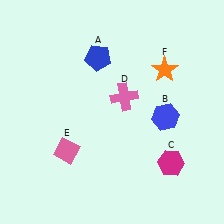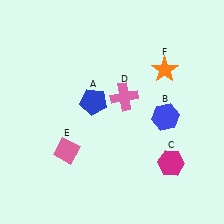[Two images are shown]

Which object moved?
The blue pentagon (A) moved down.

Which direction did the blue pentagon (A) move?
The blue pentagon (A) moved down.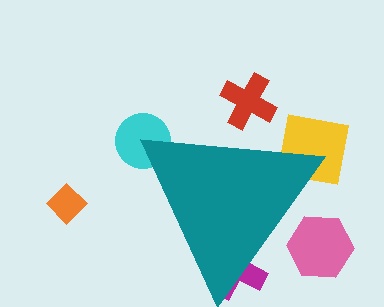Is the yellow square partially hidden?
Yes, the yellow square is partially hidden behind the teal triangle.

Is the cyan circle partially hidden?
Yes, the cyan circle is partially hidden behind the teal triangle.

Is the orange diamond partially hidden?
No, the orange diamond is fully visible.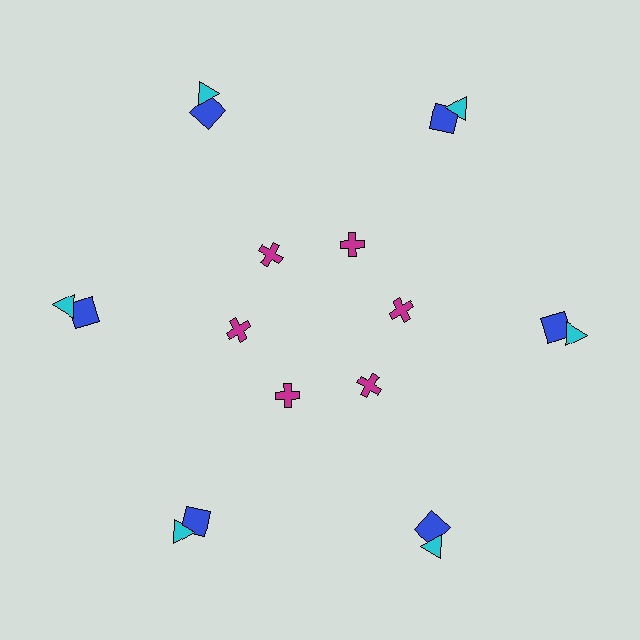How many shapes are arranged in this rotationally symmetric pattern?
There are 18 shapes, arranged in 6 groups of 3.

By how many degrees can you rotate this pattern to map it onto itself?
The pattern maps onto itself every 60 degrees of rotation.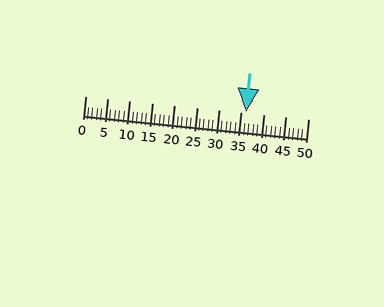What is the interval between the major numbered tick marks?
The major tick marks are spaced 5 units apart.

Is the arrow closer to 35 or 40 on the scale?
The arrow is closer to 35.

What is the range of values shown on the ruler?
The ruler shows values from 0 to 50.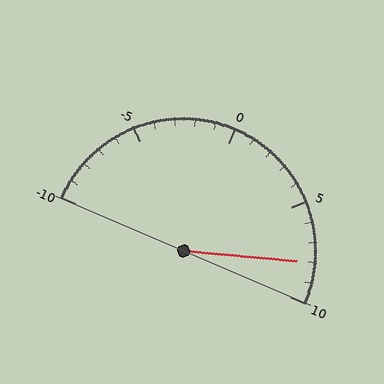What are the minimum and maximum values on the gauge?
The gauge ranges from -10 to 10.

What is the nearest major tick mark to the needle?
The nearest major tick mark is 10.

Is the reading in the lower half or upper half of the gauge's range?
The reading is in the upper half of the range (-10 to 10).